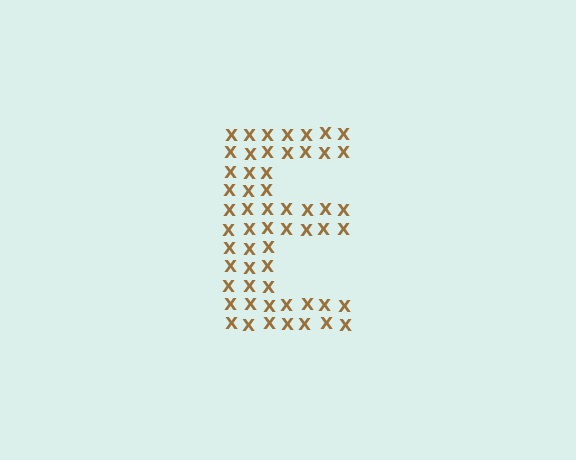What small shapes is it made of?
It is made of small letter X's.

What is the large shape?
The large shape is the letter E.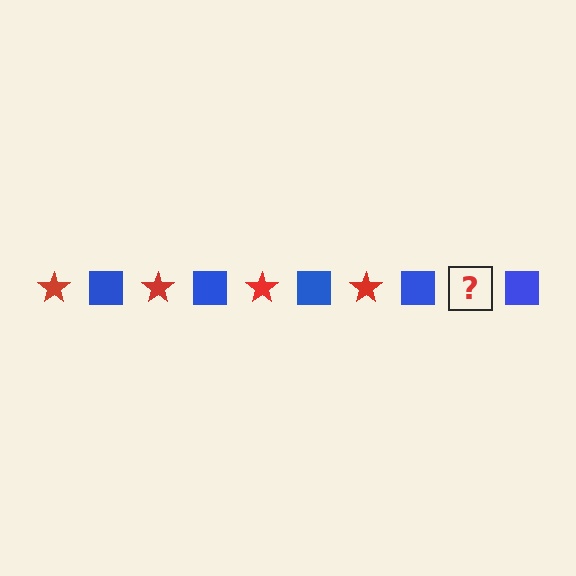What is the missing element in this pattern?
The missing element is a red star.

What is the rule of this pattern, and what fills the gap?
The rule is that the pattern alternates between red star and blue square. The gap should be filled with a red star.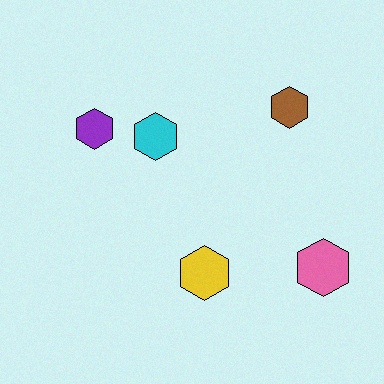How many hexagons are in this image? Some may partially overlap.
There are 5 hexagons.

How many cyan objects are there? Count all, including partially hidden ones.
There is 1 cyan object.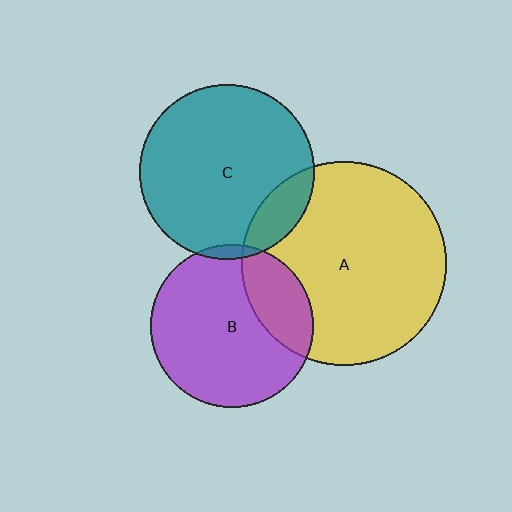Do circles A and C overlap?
Yes.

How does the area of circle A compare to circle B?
Approximately 1.6 times.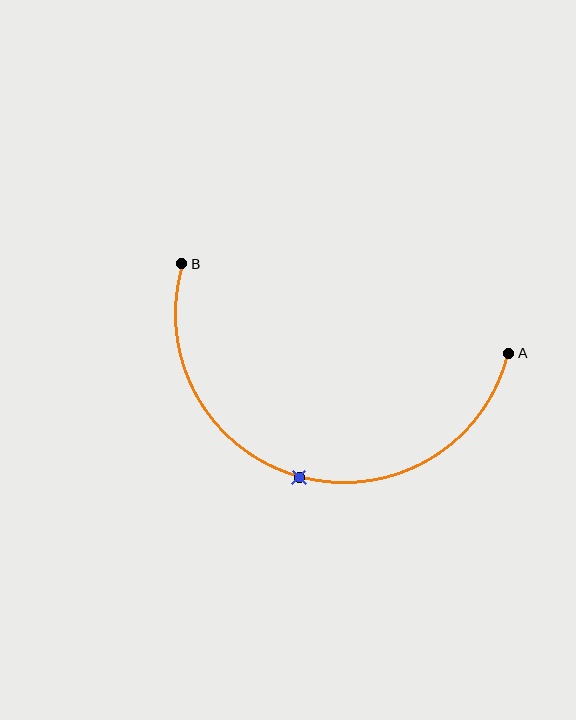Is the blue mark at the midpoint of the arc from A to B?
Yes. The blue mark lies on the arc at equal arc-length from both A and B — it is the arc midpoint.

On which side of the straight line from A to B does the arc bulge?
The arc bulges below the straight line connecting A and B.